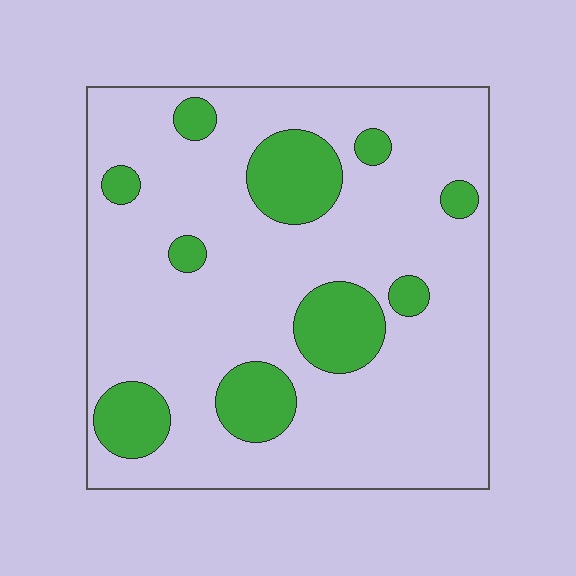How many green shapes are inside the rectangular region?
10.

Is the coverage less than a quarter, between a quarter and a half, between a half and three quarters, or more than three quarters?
Less than a quarter.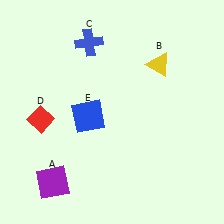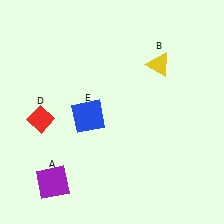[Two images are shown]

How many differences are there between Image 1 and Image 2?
There is 1 difference between the two images.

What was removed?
The blue cross (C) was removed in Image 2.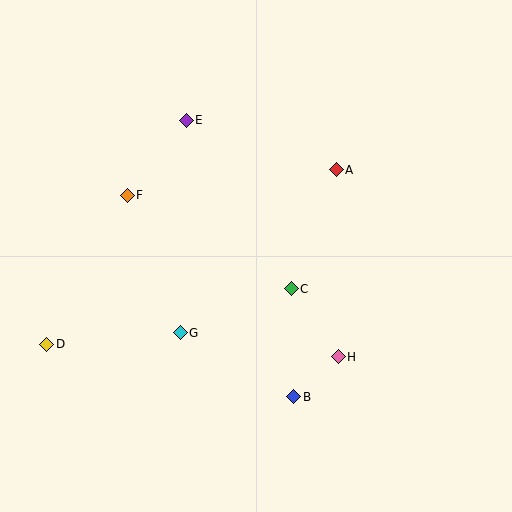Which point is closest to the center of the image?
Point C at (291, 289) is closest to the center.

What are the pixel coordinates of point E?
Point E is at (186, 120).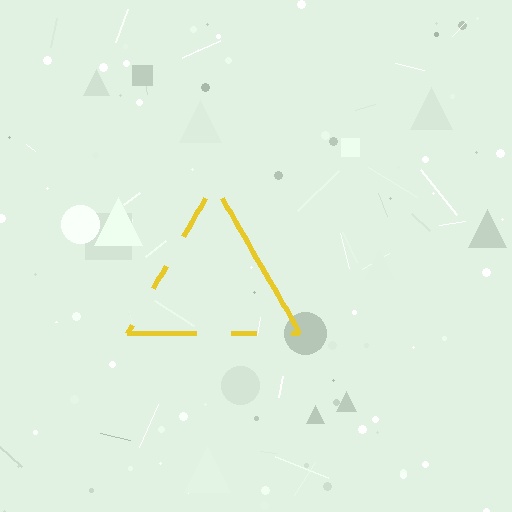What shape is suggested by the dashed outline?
The dashed outline suggests a triangle.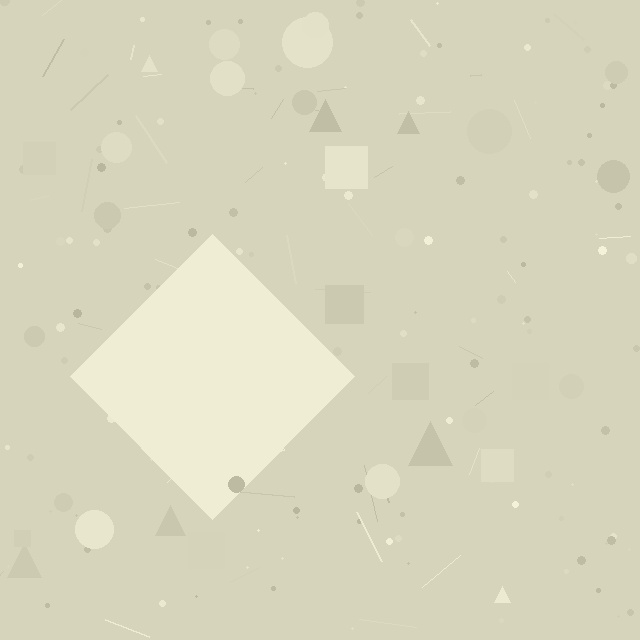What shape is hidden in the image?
A diamond is hidden in the image.